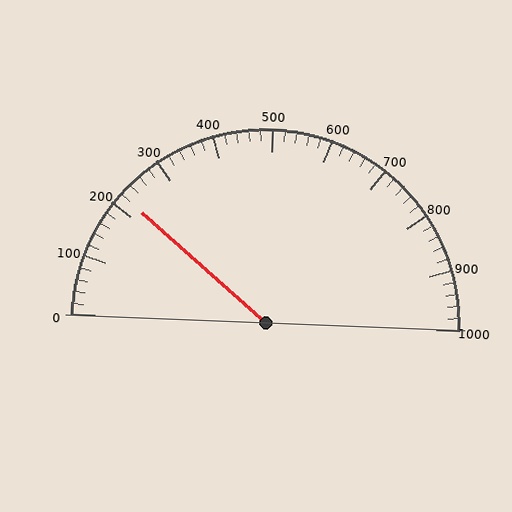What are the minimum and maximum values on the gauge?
The gauge ranges from 0 to 1000.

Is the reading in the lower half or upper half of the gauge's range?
The reading is in the lower half of the range (0 to 1000).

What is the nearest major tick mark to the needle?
The nearest major tick mark is 200.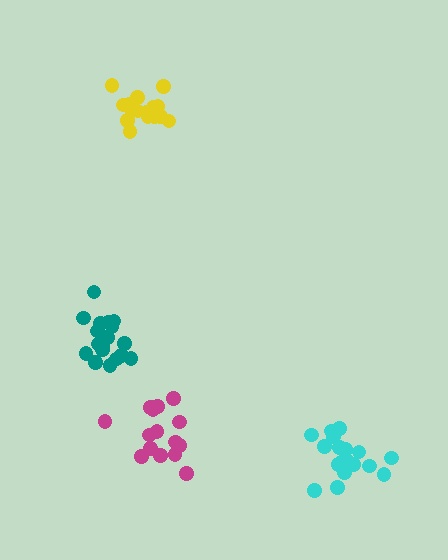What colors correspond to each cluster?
The clusters are colored: teal, cyan, yellow, magenta.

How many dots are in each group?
Group 1: 19 dots, Group 2: 18 dots, Group 3: 16 dots, Group 4: 15 dots (68 total).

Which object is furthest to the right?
The cyan cluster is rightmost.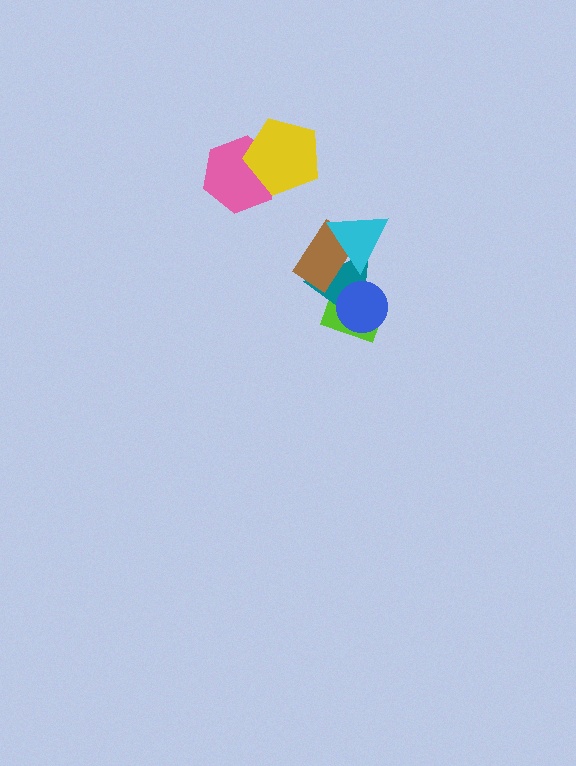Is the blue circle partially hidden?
No, no other shape covers it.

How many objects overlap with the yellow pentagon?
1 object overlaps with the yellow pentagon.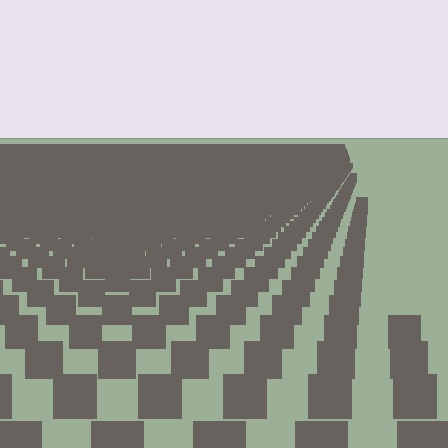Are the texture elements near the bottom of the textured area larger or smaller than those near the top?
Larger. Near the bottom, elements are closer to the viewer and appear at a bigger on-screen size.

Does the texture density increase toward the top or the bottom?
Density increases toward the top.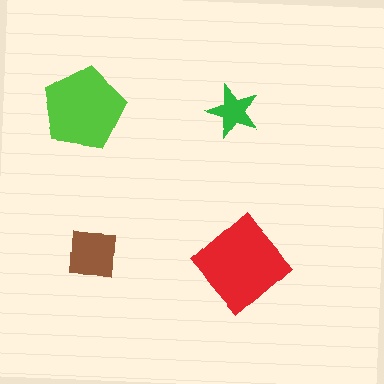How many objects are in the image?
There are 4 objects in the image.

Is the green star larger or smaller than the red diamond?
Smaller.